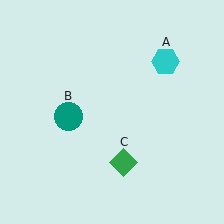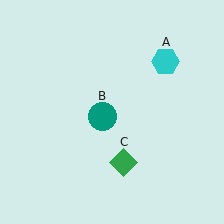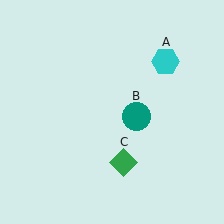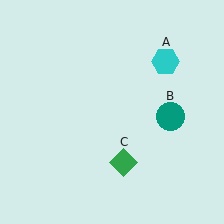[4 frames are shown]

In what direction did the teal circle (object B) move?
The teal circle (object B) moved right.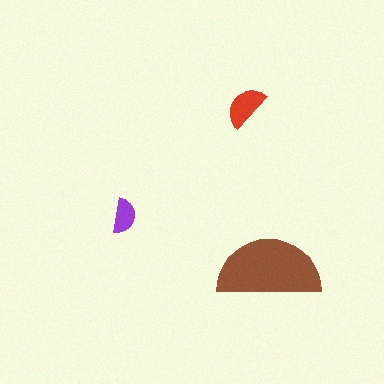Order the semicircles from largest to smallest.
the brown one, the red one, the purple one.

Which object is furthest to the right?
The brown semicircle is rightmost.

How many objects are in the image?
There are 3 objects in the image.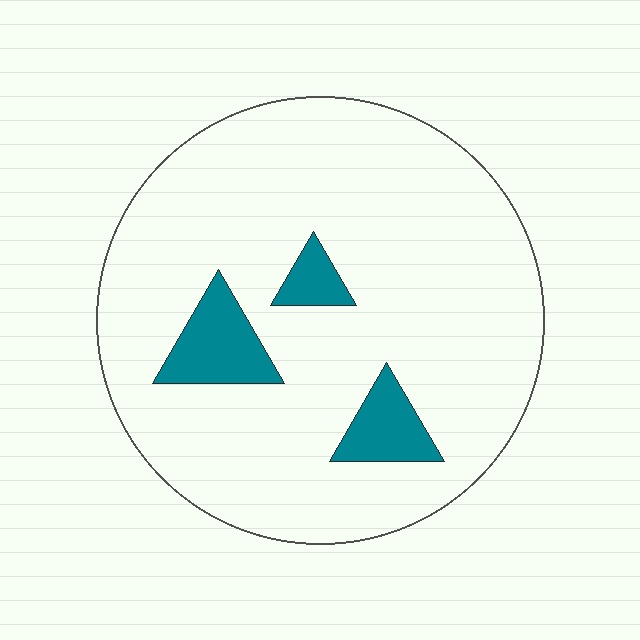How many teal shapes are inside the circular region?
3.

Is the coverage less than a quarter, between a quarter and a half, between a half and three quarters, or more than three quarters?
Less than a quarter.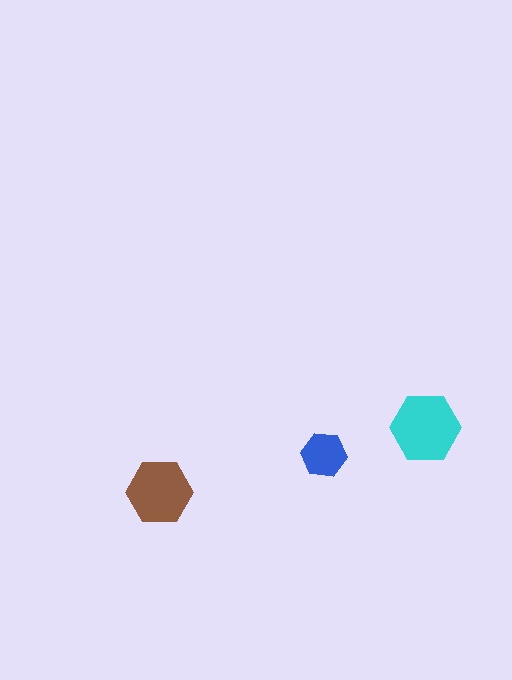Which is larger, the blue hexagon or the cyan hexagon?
The cyan one.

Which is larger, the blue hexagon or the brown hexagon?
The brown one.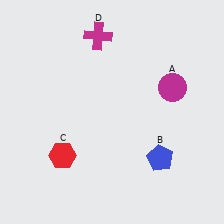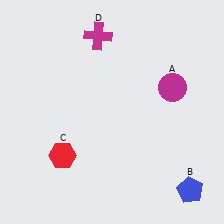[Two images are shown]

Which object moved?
The blue pentagon (B) moved down.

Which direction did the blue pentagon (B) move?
The blue pentagon (B) moved down.